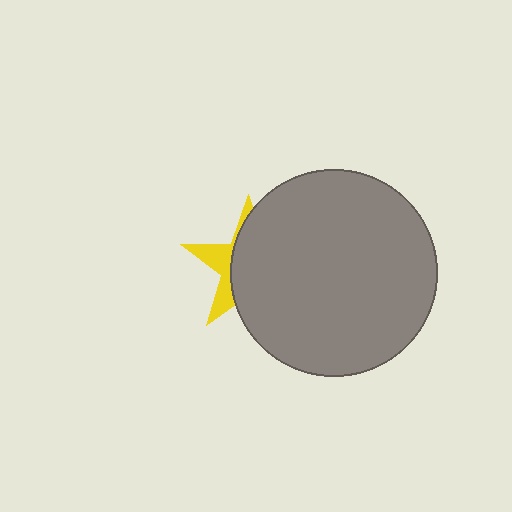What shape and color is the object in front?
The object in front is a gray circle.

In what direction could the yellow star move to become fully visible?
The yellow star could move left. That would shift it out from behind the gray circle entirely.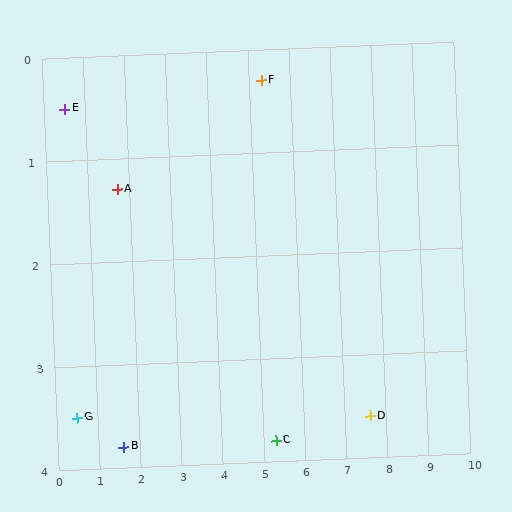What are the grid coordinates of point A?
Point A is at approximately (1.7, 1.3).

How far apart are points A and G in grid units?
Points A and G are about 2.5 grid units apart.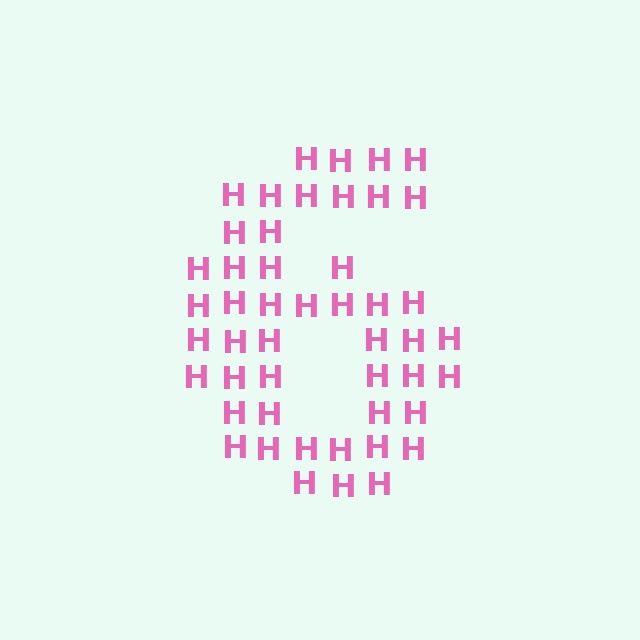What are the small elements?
The small elements are letter H's.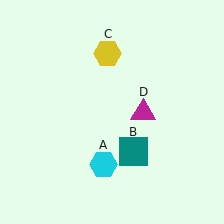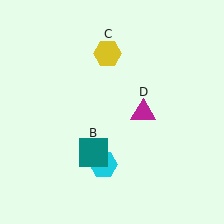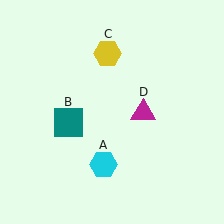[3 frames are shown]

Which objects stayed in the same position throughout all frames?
Cyan hexagon (object A) and yellow hexagon (object C) and magenta triangle (object D) remained stationary.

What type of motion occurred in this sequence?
The teal square (object B) rotated clockwise around the center of the scene.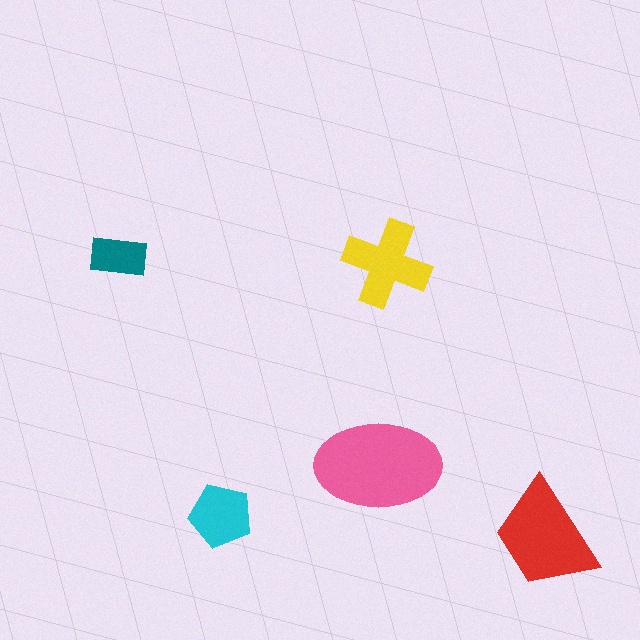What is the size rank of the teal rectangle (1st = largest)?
5th.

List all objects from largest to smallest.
The pink ellipse, the red trapezoid, the yellow cross, the cyan pentagon, the teal rectangle.